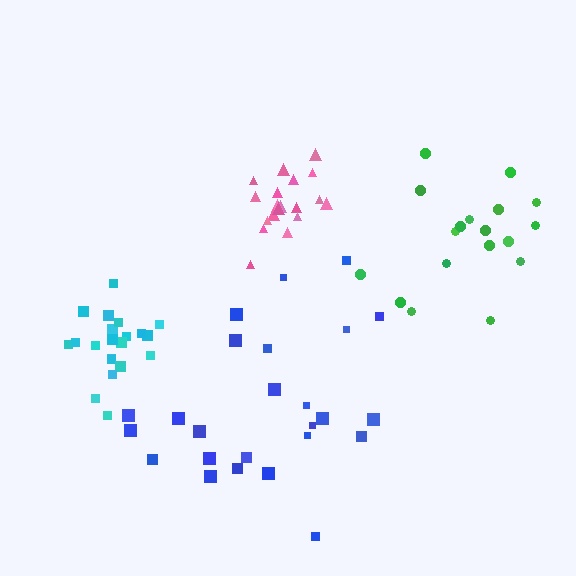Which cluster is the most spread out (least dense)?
Blue.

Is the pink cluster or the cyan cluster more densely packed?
Pink.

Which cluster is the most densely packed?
Pink.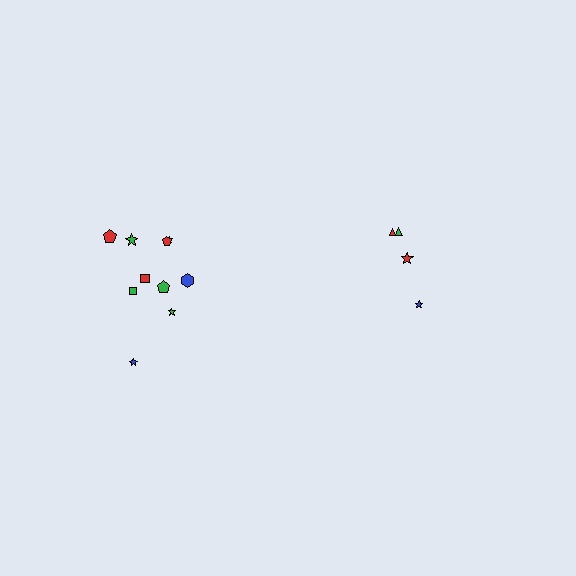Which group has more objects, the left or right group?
The left group.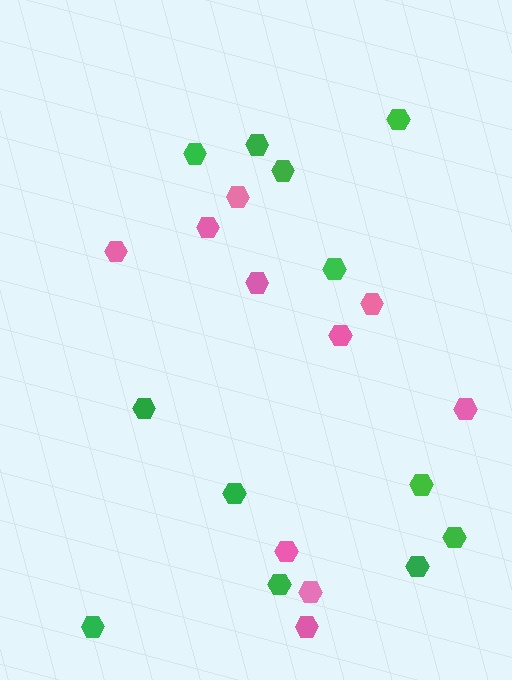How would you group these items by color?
There are 2 groups: one group of pink hexagons (10) and one group of green hexagons (12).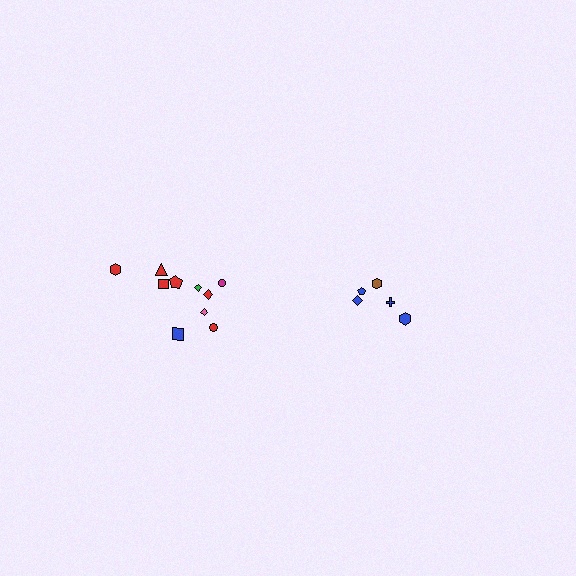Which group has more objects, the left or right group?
The left group.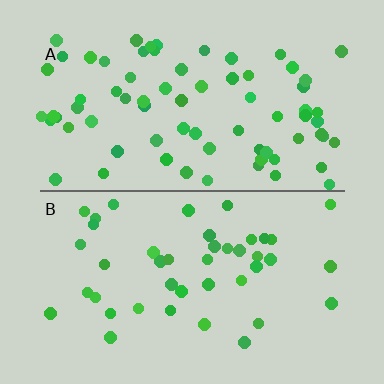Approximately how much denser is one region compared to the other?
Approximately 1.7× — region A over region B.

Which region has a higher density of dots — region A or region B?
A (the top).